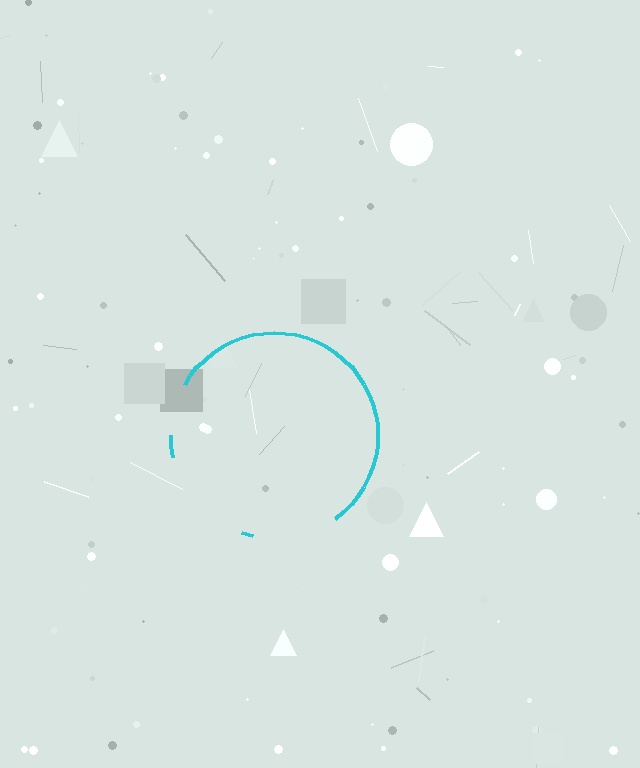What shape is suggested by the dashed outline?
The dashed outline suggests a circle.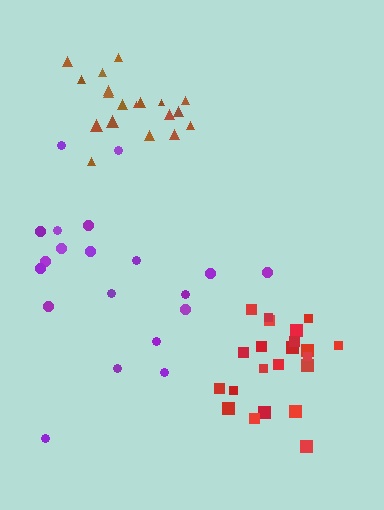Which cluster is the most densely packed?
Red.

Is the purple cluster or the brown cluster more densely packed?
Brown.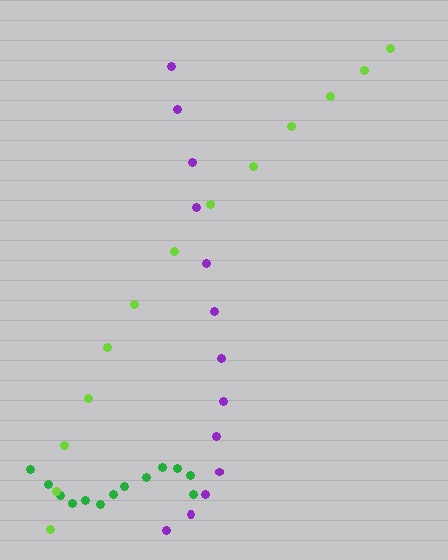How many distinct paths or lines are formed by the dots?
There are 3 distinct paths.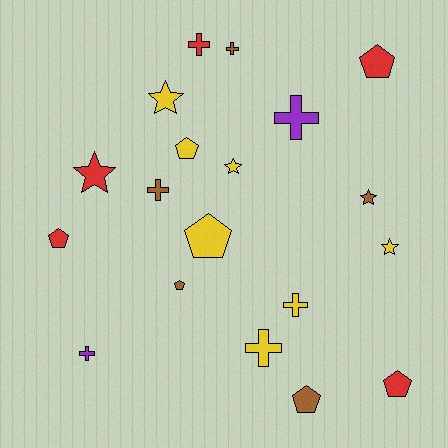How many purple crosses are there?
There are 2 purple crosses.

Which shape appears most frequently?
Pentagon, with 7 objects.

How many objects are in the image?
There are 19 objects.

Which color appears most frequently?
Yellow, with 7 objects.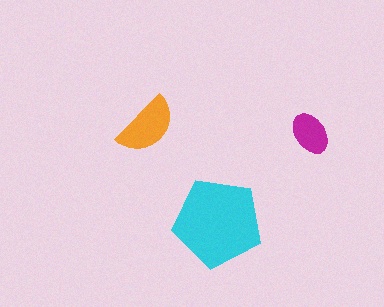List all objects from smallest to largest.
The magenta ellipse, the orange semicircle, the cyan pentagon.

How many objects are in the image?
There are 3 objects in the image.